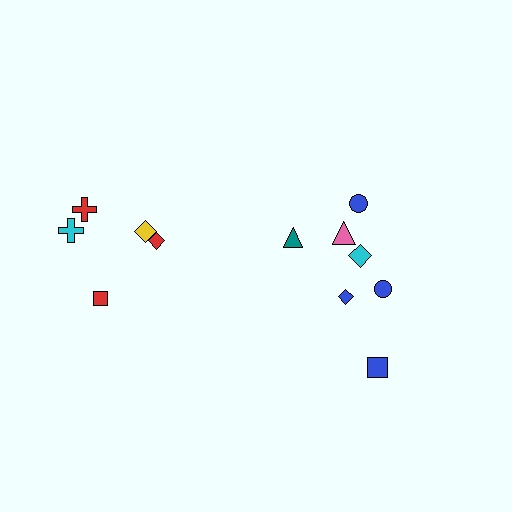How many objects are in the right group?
There are 7 objects.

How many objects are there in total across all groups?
There are 12 objects.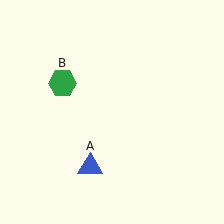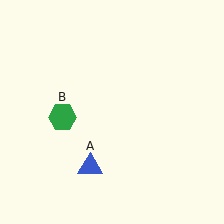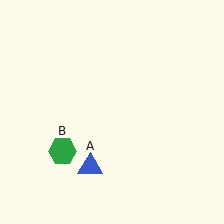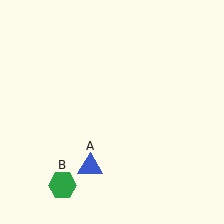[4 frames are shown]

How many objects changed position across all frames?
1 object changed position: green hexagon (object B).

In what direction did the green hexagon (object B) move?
The green hexagon (object B) moved down.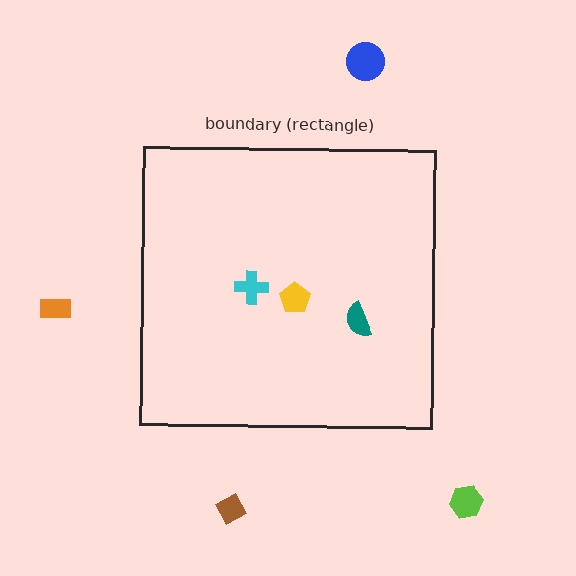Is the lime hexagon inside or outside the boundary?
Outside.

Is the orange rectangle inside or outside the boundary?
Outside.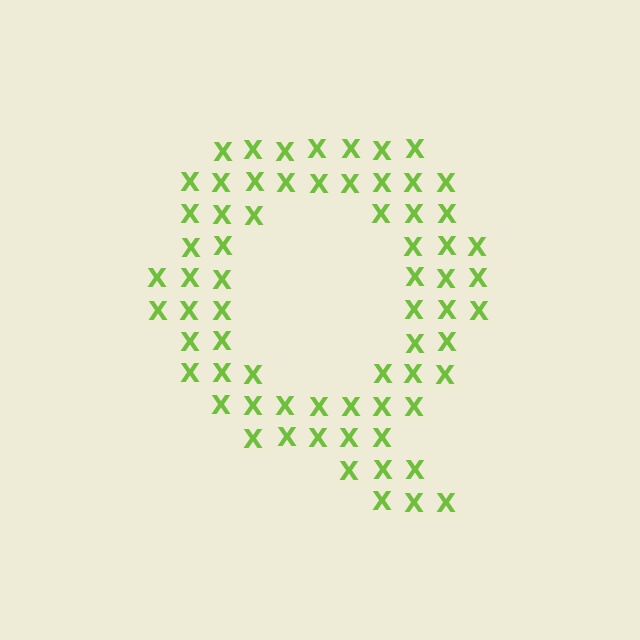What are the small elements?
The small elements are letter X's.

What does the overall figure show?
The overall figure shows the letter Q.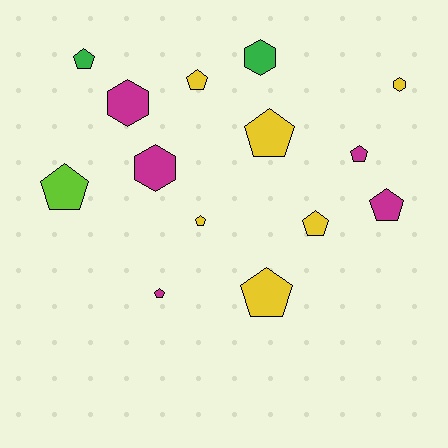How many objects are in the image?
There are 14 objects.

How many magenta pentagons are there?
There are 3 magenta pentagons.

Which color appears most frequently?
Yellow, with 6 objects.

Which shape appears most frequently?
Pentagon, with 10 objects.